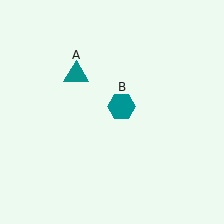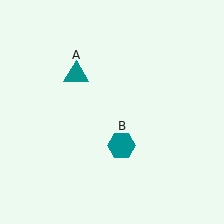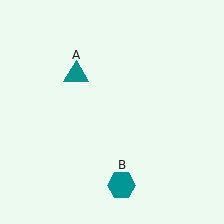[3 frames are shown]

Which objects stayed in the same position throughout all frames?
Teal triangle (object A) remained stationary.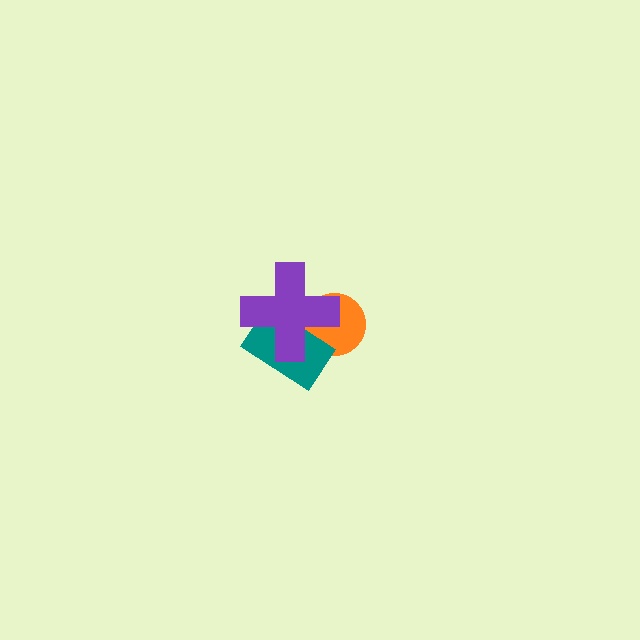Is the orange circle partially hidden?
Yes, it is partially covered by another shape.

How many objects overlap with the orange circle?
2 objects overlap with the orange circle.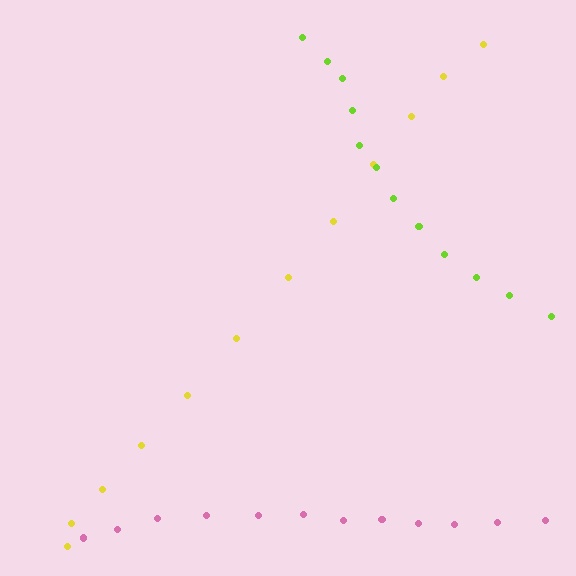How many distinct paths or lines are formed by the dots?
There are 3 distinct paths.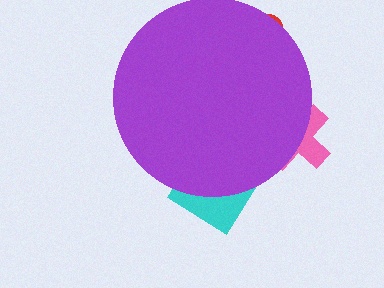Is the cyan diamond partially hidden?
Yes, the cyan diamond is partially hidden behind the purple circle.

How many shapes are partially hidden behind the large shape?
4 shapes are partially hidden.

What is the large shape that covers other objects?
A purple circle.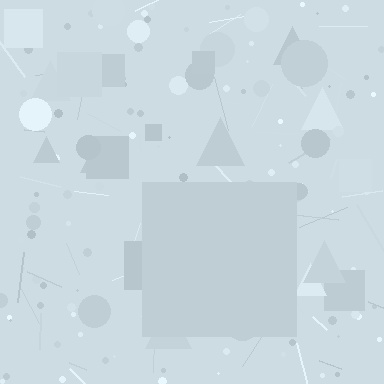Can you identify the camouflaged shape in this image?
The camouflaged shape is a square.